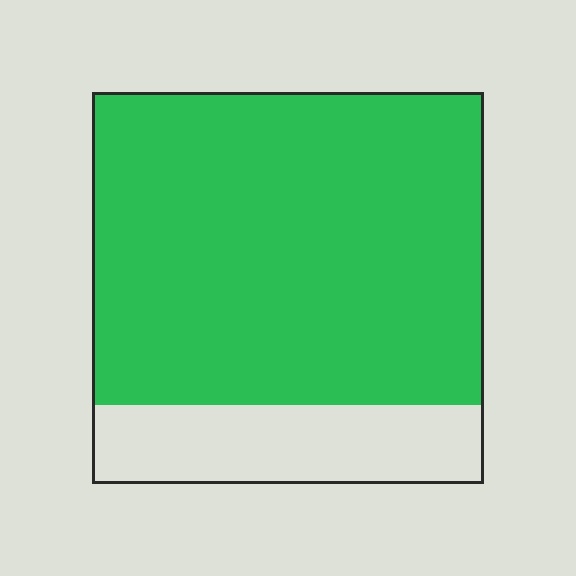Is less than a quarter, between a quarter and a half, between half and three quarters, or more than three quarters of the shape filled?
More than three quarters.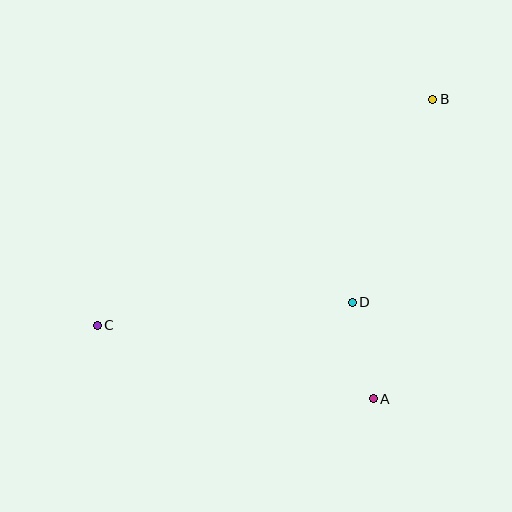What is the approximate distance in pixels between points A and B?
The distance between A and B is approximately 305 pixels.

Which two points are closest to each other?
Points A and D are closest to each other.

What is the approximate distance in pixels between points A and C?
The distance between A and C is approximately 286 pixels.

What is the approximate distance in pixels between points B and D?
The distance between B and D is approximately 218 pixels.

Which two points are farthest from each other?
Points B and C are farthest from each other.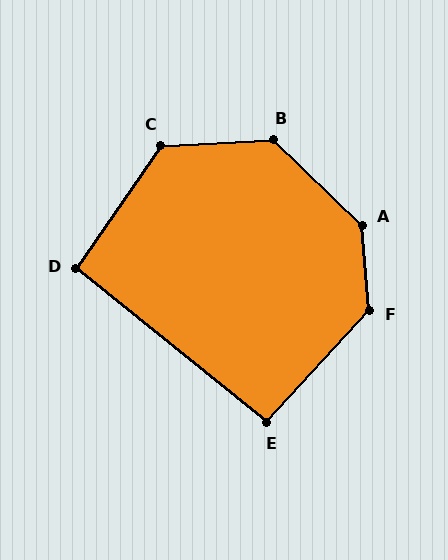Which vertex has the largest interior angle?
A, at approximately 139 degrees.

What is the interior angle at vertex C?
Approximately 127 degrees (obtuse).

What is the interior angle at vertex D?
Approximately 94 degrees (approximately right).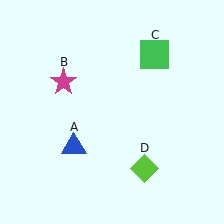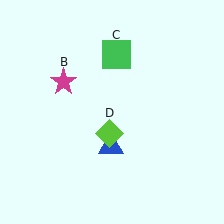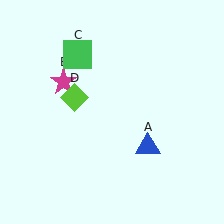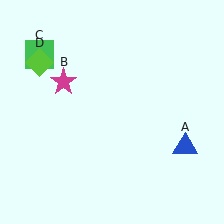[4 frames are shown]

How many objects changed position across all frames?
3 objects changed position: blue triangle (object A), green square (object C), lime diamond (object D).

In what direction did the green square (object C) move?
The green square (object C) moved left.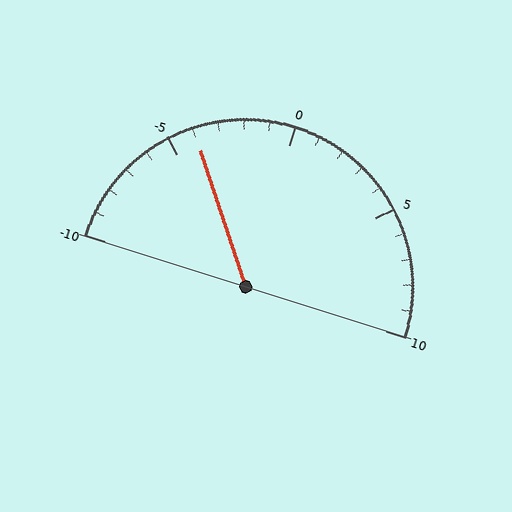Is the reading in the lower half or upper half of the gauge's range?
The reading is in the lower half of the range (-10 to 10).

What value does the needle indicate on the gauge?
The needle indicates approximately -4.